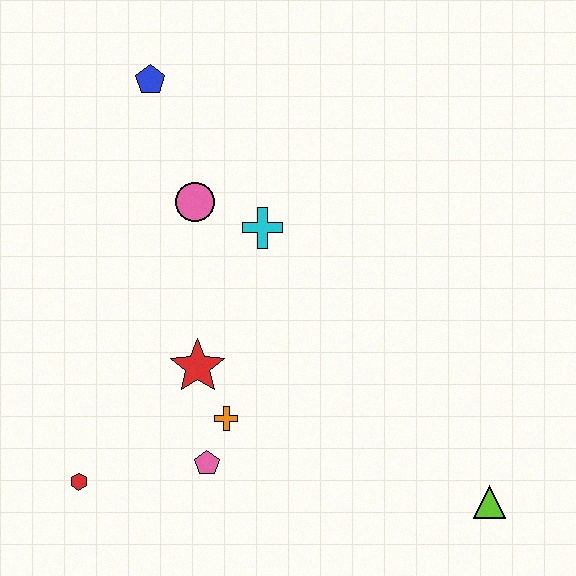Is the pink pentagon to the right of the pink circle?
Yes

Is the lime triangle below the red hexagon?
Yes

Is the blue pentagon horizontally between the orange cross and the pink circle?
No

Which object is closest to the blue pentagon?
The pink circle is closest to the blue pentagon.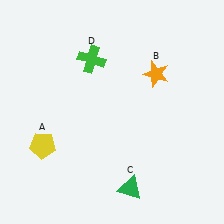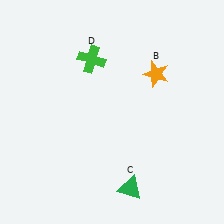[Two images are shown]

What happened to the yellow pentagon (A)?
The yellow pentagon (A) was removed in Image 2. It was in the bottom-left area of Image 1.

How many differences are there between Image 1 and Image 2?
There is 1 difference between the two images.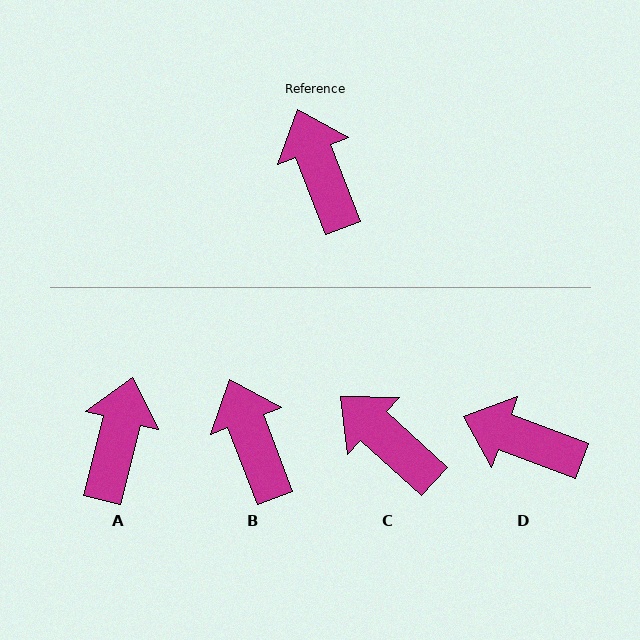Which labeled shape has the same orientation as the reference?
B.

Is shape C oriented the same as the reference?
No, it is off by about 27 degrees.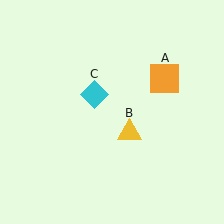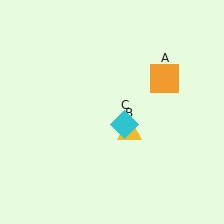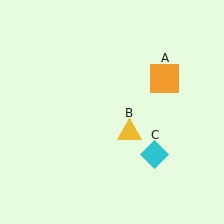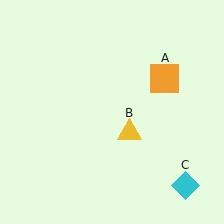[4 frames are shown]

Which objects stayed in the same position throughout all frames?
Orange square (object A) and yellow triangle (object B) remained stationary.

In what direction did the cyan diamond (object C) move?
The cyan diamond (object C) moved down and to the right.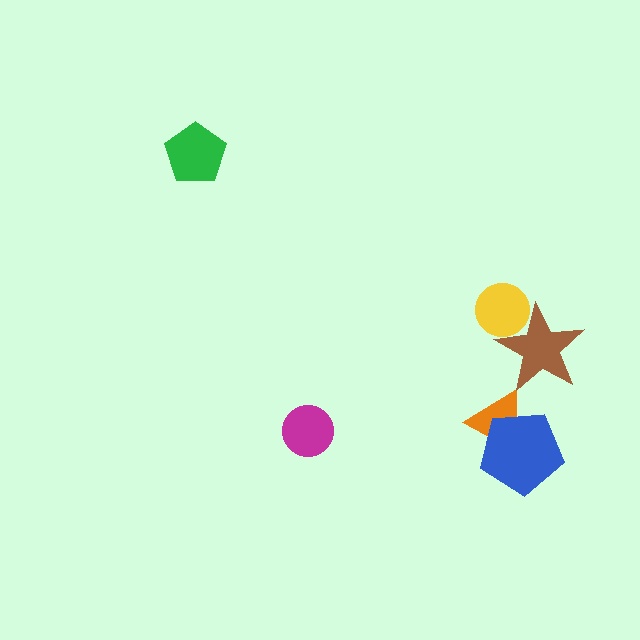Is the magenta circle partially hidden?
No, no other shape covers it.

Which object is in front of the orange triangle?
The blue pentagon is in front of the orange triangle.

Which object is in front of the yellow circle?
The brown star is in front of the yellow circle.